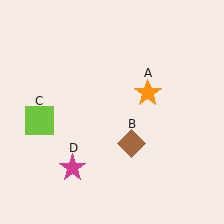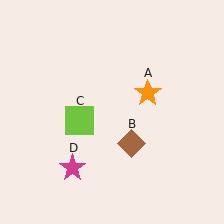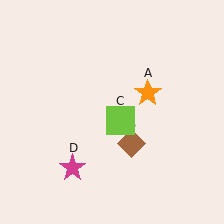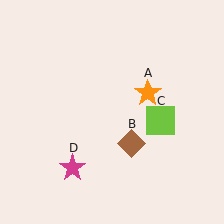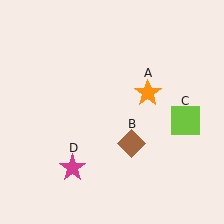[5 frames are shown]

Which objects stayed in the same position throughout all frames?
Orange star (object A) and brown diamond (object B) and magenta star (object D) remained stationary.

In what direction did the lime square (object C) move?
The lime square (object C) moved right.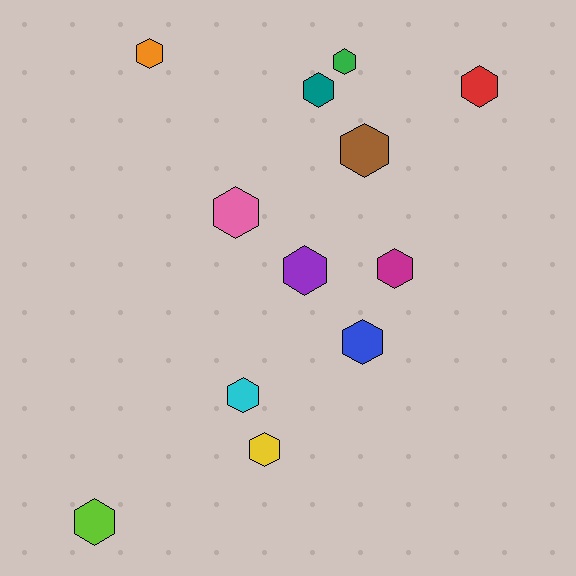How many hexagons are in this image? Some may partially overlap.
There are 12 hexagons.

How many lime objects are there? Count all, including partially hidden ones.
There is 1 lime object.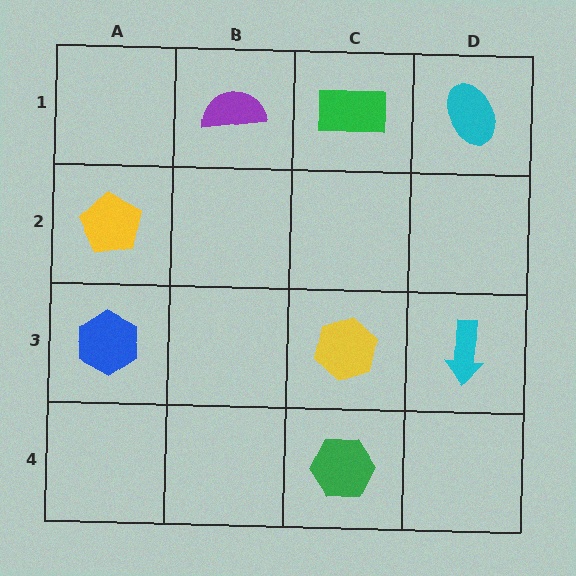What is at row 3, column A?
A blue hexagon.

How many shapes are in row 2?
1 shape.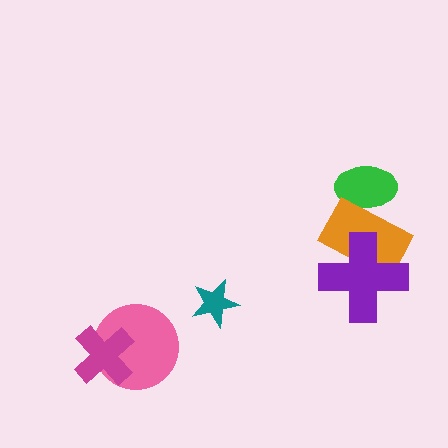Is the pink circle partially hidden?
Yes, it is partially covered by another shape.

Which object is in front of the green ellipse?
The orange rectangle is in front of the green ellipse.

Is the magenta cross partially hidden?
No, no other shape covers it.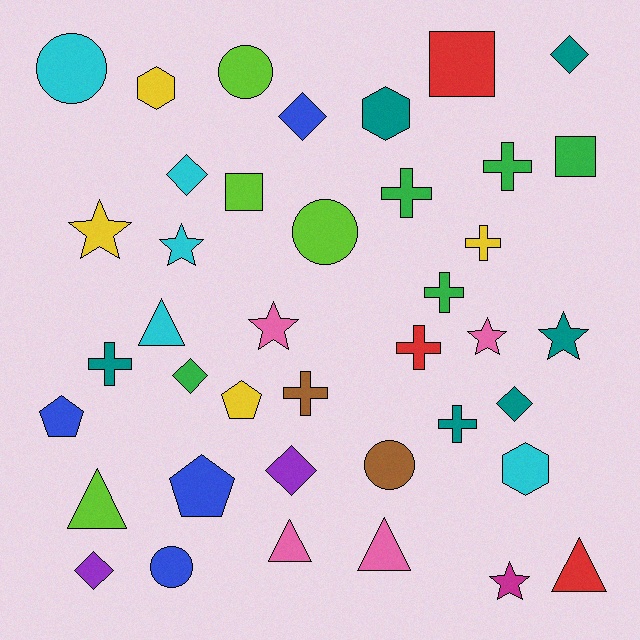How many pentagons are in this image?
There are 3 pentagons.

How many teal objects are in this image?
There are 6 teal objects.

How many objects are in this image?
There are 40 objects.